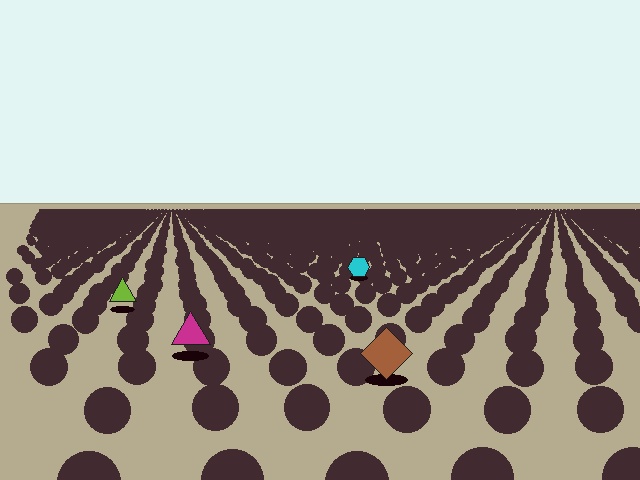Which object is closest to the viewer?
The brown diamond is closest. The texture marks near it are larger and more spread out.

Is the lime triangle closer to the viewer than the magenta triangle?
No. The magenta triangle is closer — you can tell from the texture gradient: the ground texture is coarser near it.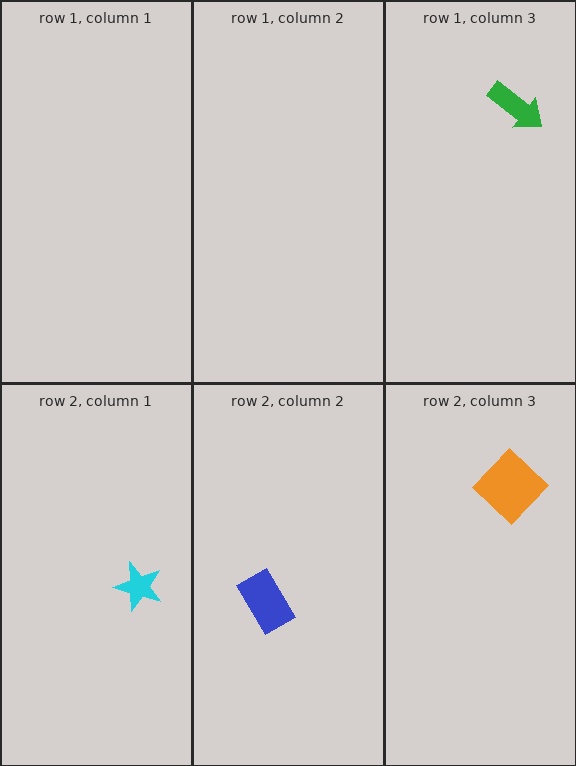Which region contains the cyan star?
The row 2, column 1 region.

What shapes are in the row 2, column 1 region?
The cyan star.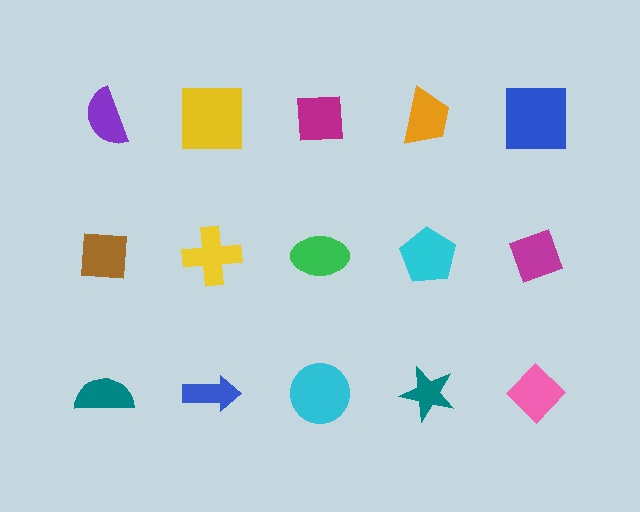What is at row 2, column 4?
A cyan pentagon.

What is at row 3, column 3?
A cyan circle.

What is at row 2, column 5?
A magenta diamond.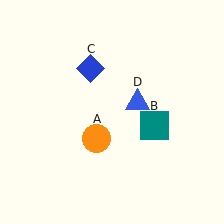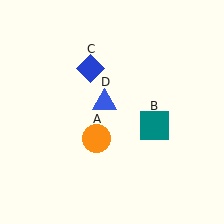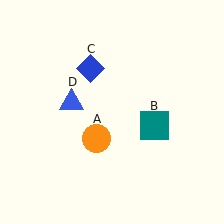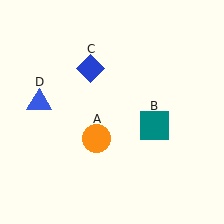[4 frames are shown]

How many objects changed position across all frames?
1 object changed position: blue triangle (object D).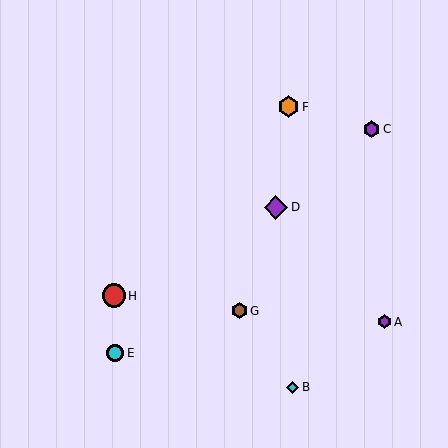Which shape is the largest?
The purple diamond (labeled D) is the largest.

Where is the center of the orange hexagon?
The center of the orange hexagon is at (289, 107).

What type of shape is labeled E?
Shape E is a cyan circle.